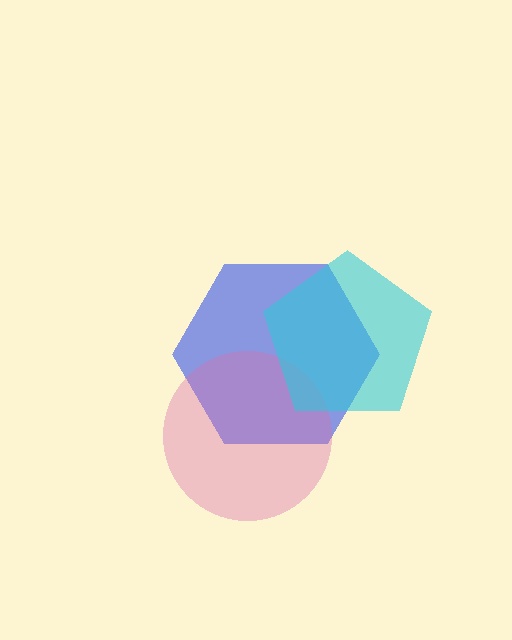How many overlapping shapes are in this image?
There are 3 overlapping shapes in the image.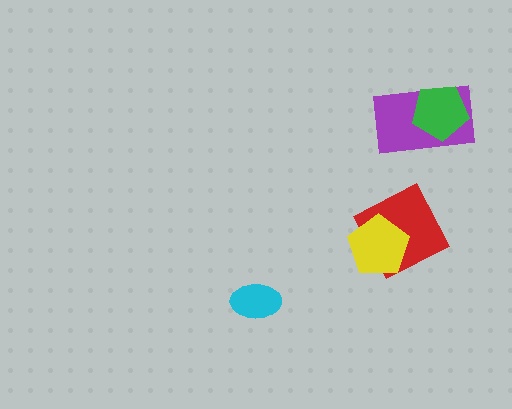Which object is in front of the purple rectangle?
The green pentagon is in front of the purple rectangle.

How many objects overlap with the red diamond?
1 object overlaps with the red diamond.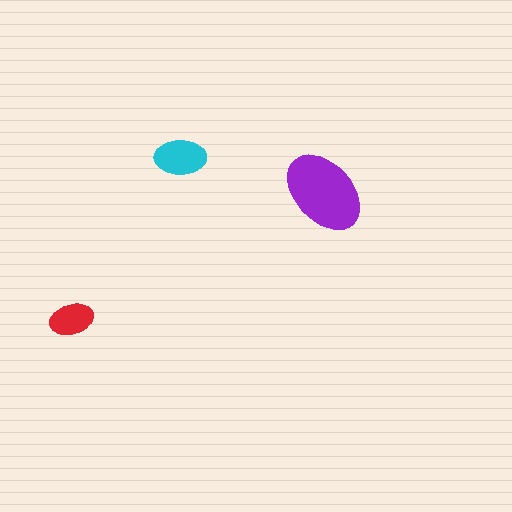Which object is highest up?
The cyan ellipse is topmost.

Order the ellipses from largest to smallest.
the purple one, the cyan one, the red one.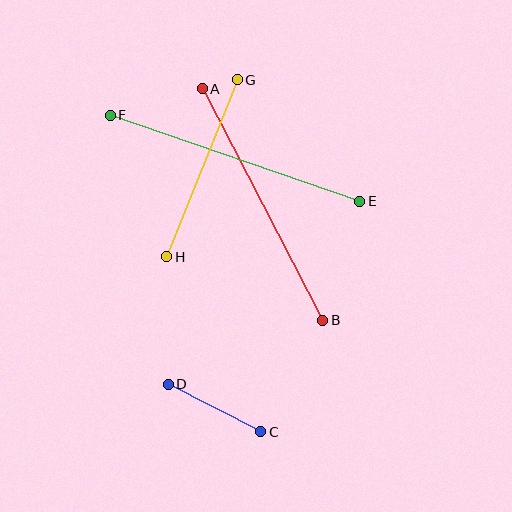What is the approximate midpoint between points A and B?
The midpoint is at approximately (263, 205) pixels.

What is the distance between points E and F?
The distance is approximately 264 pixels.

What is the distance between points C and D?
The distance is approximately 104 pixels.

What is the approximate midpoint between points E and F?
The midpoint is at approximately (235, 158) pixels.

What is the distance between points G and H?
The distance is approximately 191 pixels.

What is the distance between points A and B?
The distance is approximately 261 pixels.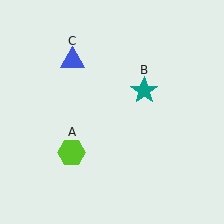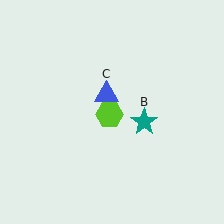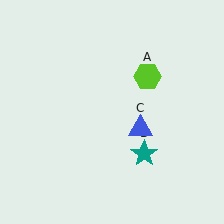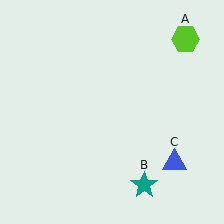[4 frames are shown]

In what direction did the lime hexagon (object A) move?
The lime hexagon (object A) moved up and to the right.